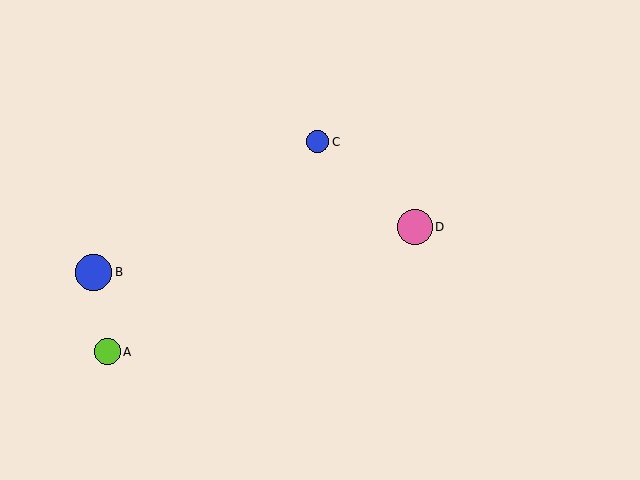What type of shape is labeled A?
Shape A is a lime circle.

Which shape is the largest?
The blue circle (labeled B) is the largest.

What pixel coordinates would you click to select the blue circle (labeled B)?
Click at (94, 272) to select the blue circle B.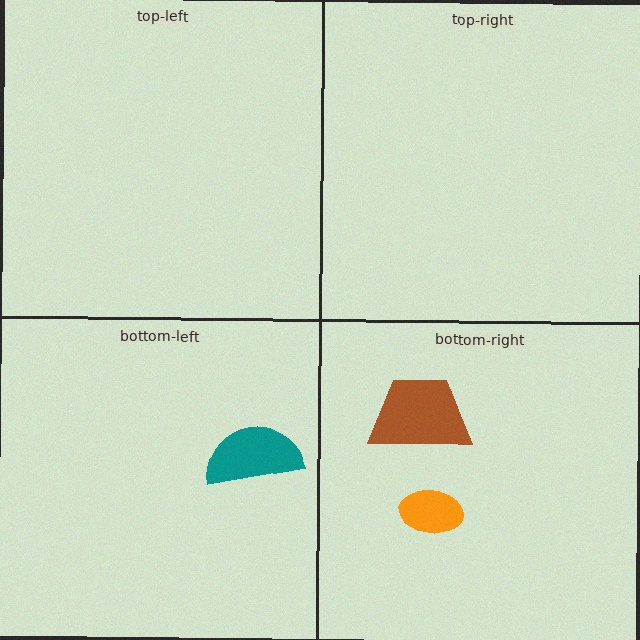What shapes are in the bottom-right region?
The brown trapezoid, the orange ellipse.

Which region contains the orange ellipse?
The bottom-right region.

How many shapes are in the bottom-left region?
1.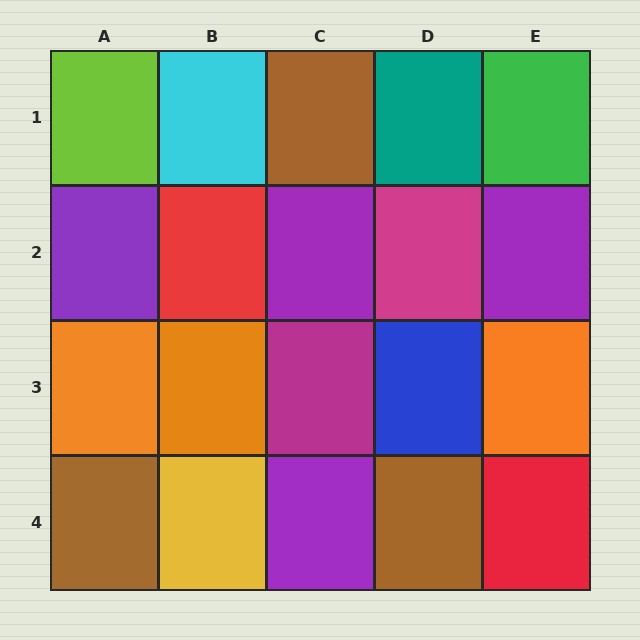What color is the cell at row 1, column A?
Lime.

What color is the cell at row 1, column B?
Cyan.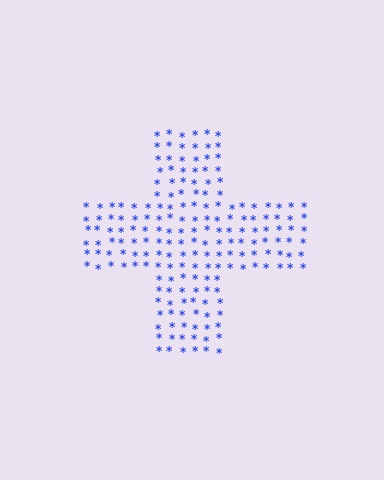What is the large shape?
The large shape is a cross.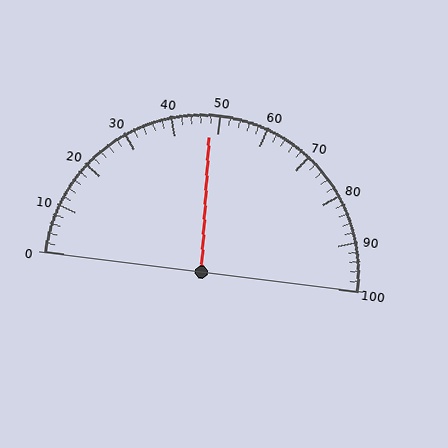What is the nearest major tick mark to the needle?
The nearest major tick mark is 50.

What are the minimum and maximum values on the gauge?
The gauge ranges from 0 to 100.